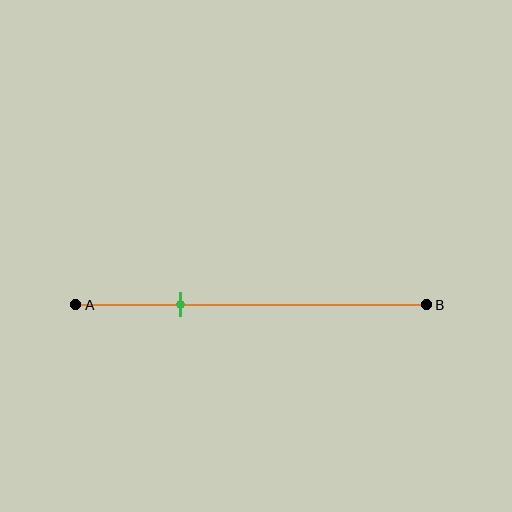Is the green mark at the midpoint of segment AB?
No, the mark is at about 30% from A, not at the 50% midpoint.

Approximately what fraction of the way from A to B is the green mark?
The green mark is approximately 30% of the way from A to B.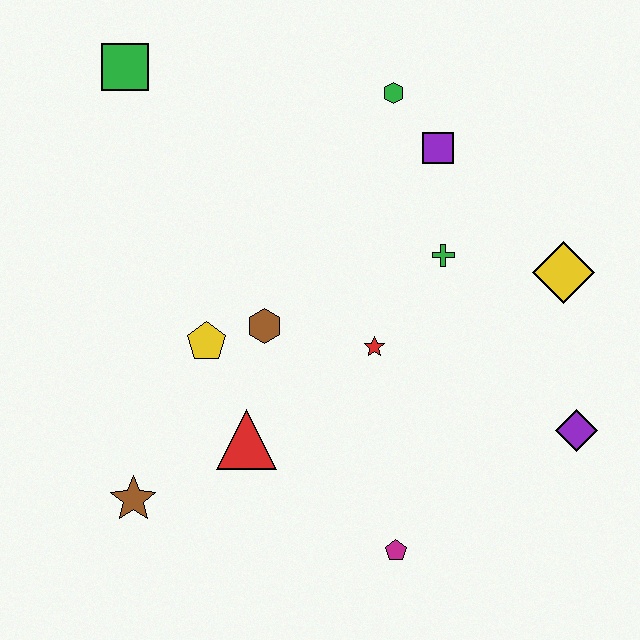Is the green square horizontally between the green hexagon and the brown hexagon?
No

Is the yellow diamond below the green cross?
Yes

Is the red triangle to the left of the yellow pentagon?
No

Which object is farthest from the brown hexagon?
The purple diamond is farthest from the brown hexagon.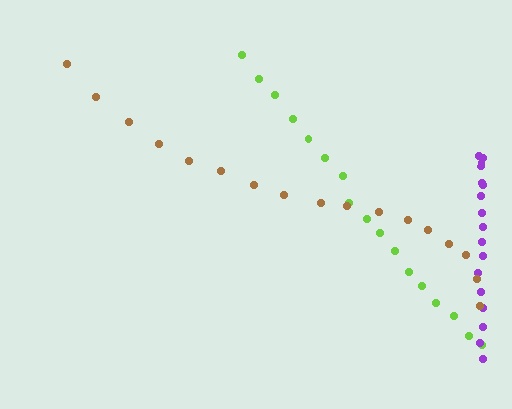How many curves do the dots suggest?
There are 3 distinct paths.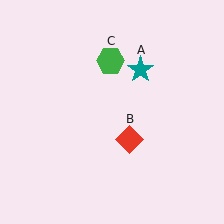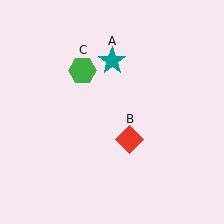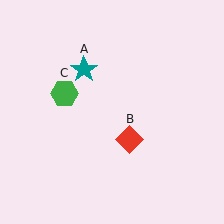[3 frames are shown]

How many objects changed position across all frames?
2 objects changed position: teal star (object A), green hexagon (object C).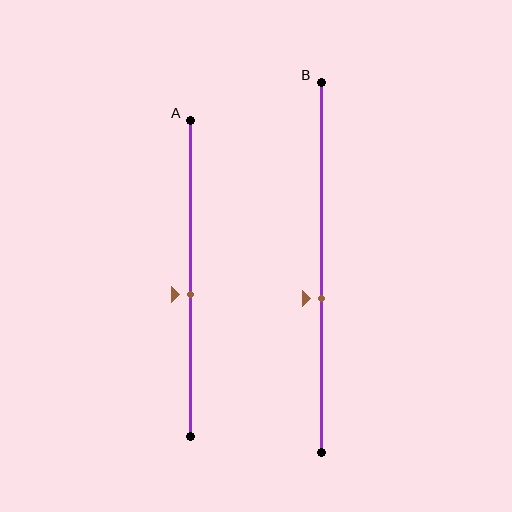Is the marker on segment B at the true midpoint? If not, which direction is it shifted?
No, the marker on segment B is shifted downward by about 8% of the segment length.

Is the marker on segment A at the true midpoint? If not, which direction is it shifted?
No, the marker on segment A is shifted downward by about 5% of the segment length.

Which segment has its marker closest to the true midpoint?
Segment A has its marker closest to the true midpoint.